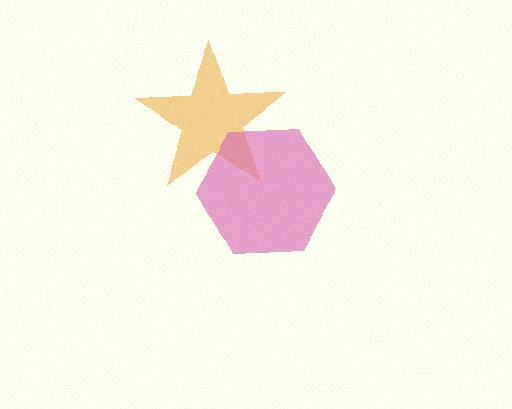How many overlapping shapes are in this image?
There are 2 overlapping shapes in the image.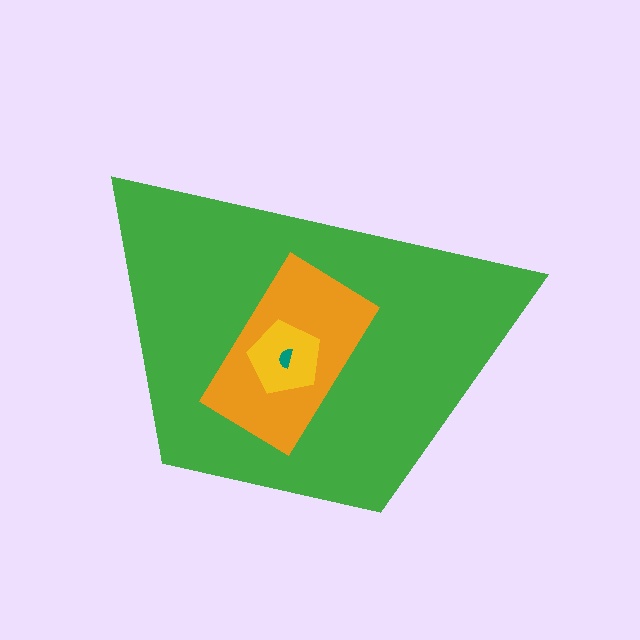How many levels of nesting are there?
4.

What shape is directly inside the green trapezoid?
The orange rectangle.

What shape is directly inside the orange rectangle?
The yellow pentagon.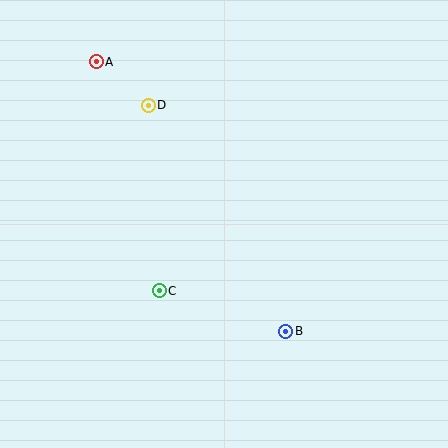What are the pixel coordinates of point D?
Point D is at (148, 105).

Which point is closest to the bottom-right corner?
Point B is closest to the bottom-right corner.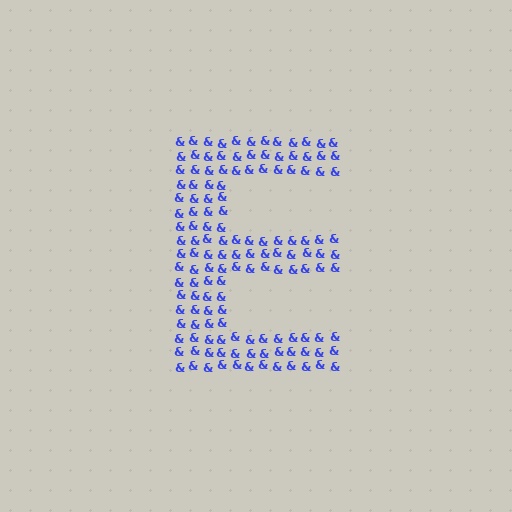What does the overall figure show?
The overall figure shows the letter E.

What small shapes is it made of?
It is made of small ampersands.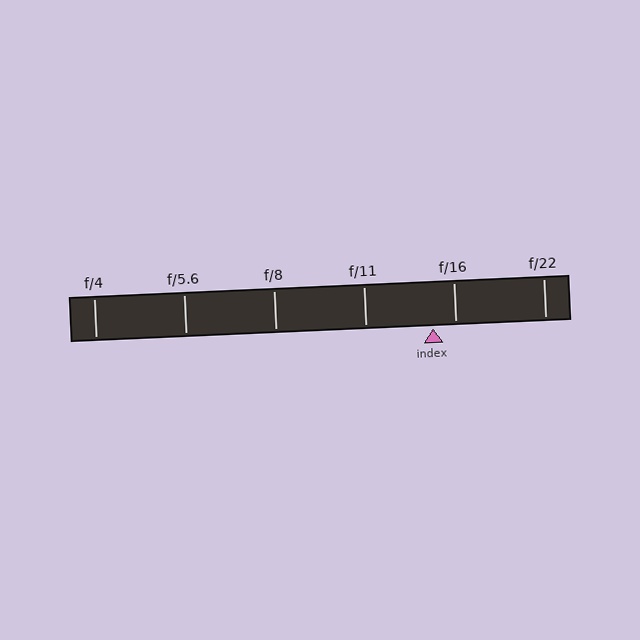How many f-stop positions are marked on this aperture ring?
There are 6 f-stop positions marked.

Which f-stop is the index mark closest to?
The index mark is closest to f/16.